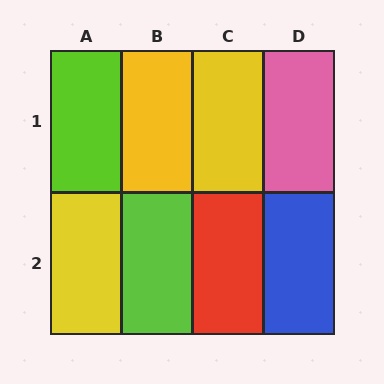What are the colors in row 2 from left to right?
Yellow, lime, red, blue.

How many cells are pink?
1 cell is pink.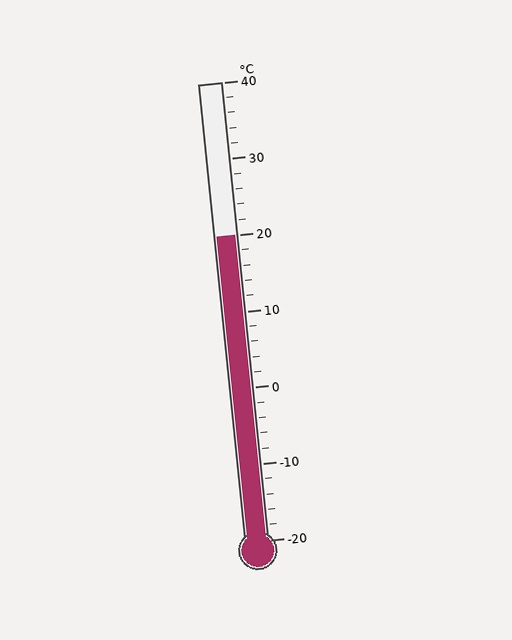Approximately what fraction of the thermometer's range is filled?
The thermometer is filled to approximately 65% of its range.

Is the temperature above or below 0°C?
The temperature is above 0°C.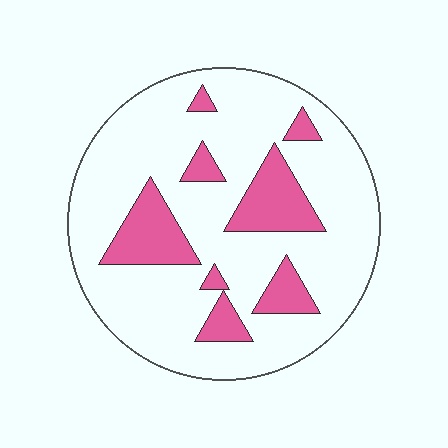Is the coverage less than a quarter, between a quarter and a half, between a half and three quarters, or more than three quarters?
Less than a quarter.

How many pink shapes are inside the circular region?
8.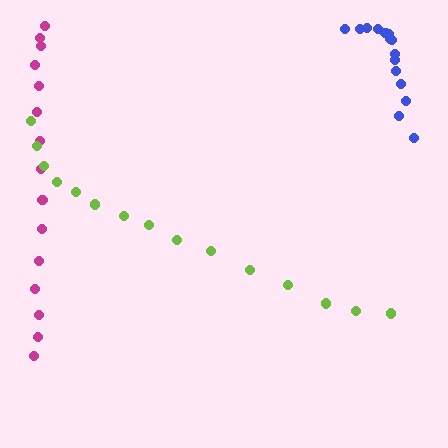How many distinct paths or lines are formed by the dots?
There are 3 distinct paths.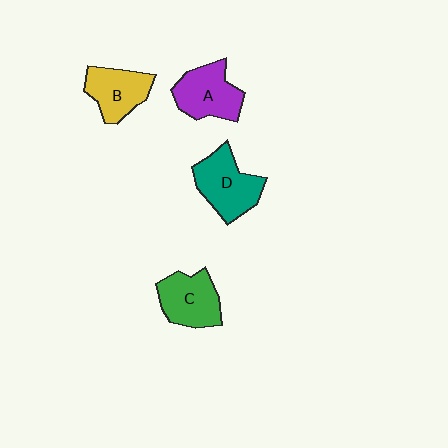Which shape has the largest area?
Shape D (teal).